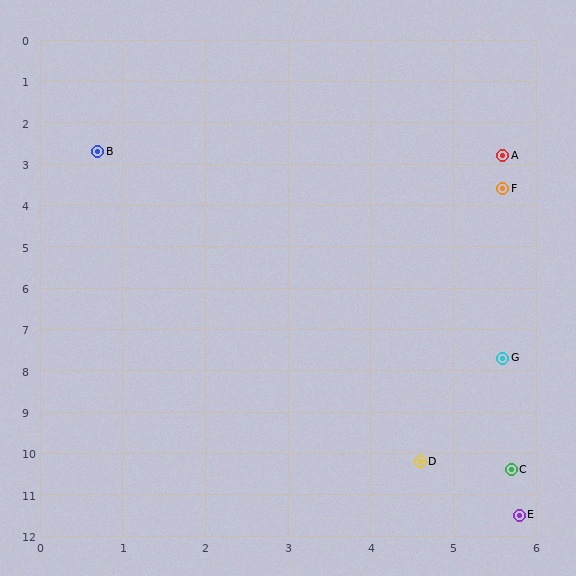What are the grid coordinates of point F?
Point F is at approximately (5.6, 3.6).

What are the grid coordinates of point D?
Point D is at approximately (4.6, 10.2).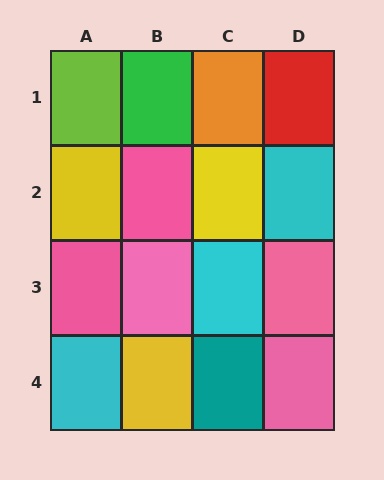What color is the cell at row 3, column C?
Cyan.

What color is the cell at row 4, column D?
Pink.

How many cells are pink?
5 cells are pink.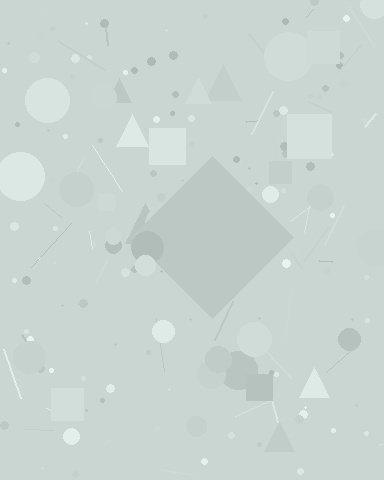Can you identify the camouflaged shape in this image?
The camouflaged shape is a diamond.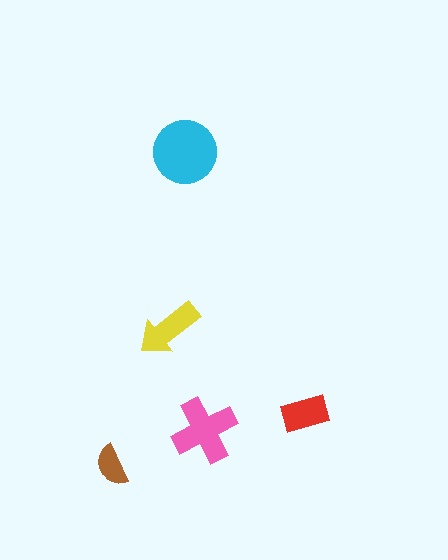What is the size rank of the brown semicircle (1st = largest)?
5th.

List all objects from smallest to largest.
The brown semicircle, the red rectangle, the yellow arrow, the pink cross, the cyan circle.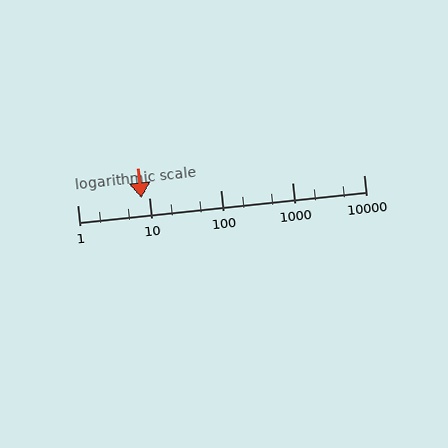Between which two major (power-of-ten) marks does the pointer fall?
The pointer is between 1 and 10.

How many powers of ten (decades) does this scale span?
The scale spans 4 decades, from 1 to 10000.